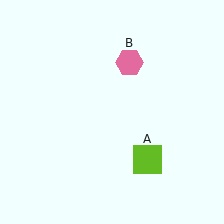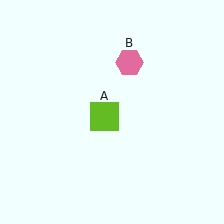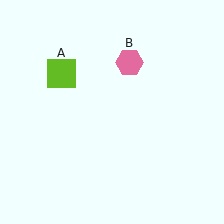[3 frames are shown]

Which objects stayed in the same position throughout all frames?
Pink hexagon (object B) remained stationary.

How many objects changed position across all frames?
1 object changed position: lime square (object A).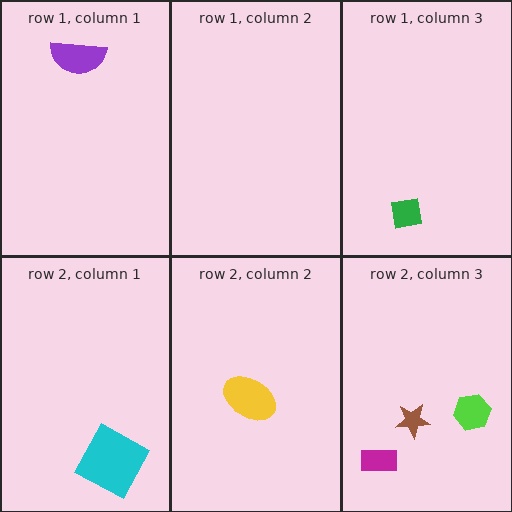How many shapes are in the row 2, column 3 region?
3.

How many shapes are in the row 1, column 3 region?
1.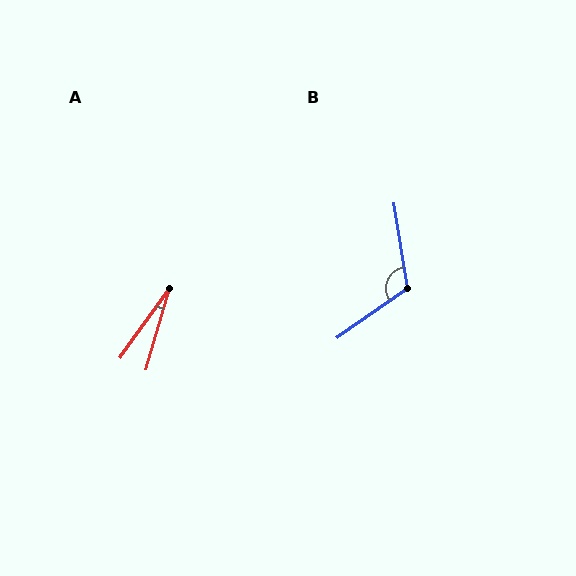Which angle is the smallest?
A, at approximately 19 degrees.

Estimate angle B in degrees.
Approximately 116 degrees.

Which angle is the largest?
B, at approximately 116 degrees.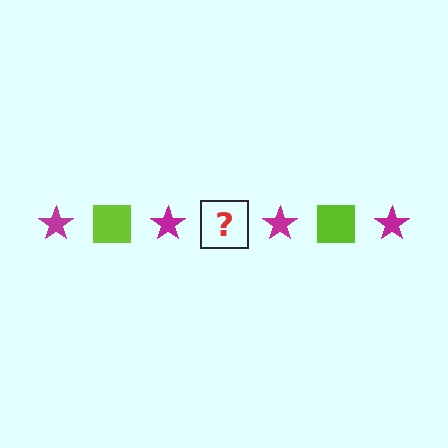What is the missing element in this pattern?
The missing element is a lime square.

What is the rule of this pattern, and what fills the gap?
The rule is that the pattern alternates between magenta star and lime square. The gap should be filled with a lime square.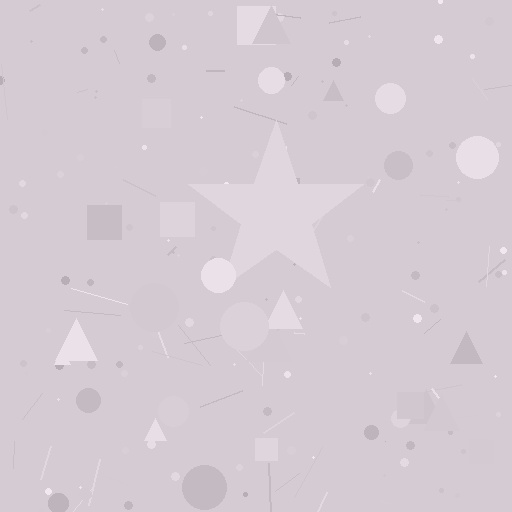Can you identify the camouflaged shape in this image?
The camouflaged shape is a star.